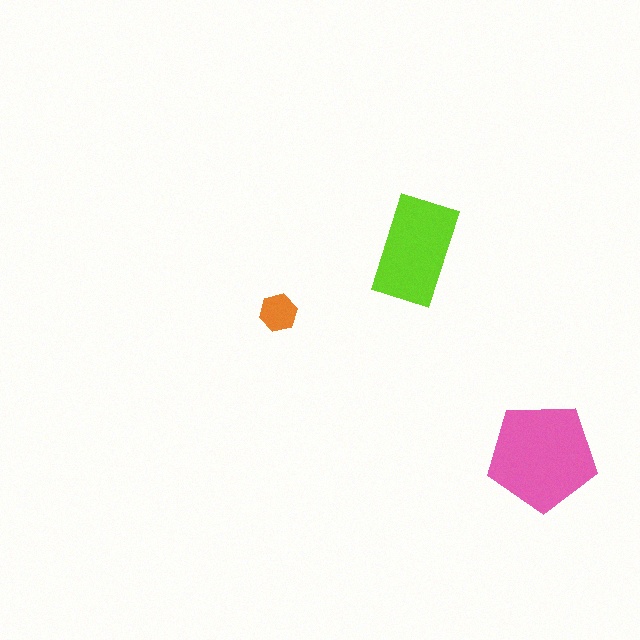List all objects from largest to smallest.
The pink pentagon, the lime rectangle, the orange hexagon.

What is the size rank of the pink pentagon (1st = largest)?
1st.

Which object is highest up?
The lime rectangle is topmost.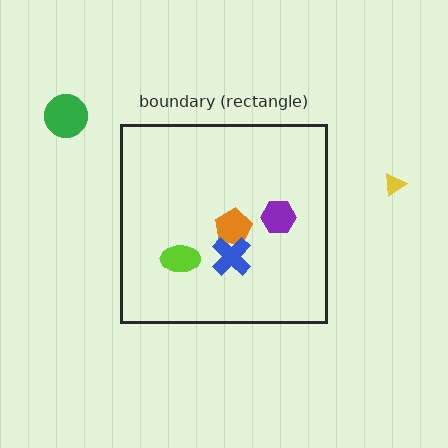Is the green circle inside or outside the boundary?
Outside.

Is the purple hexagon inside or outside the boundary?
Inside.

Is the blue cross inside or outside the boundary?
Inside.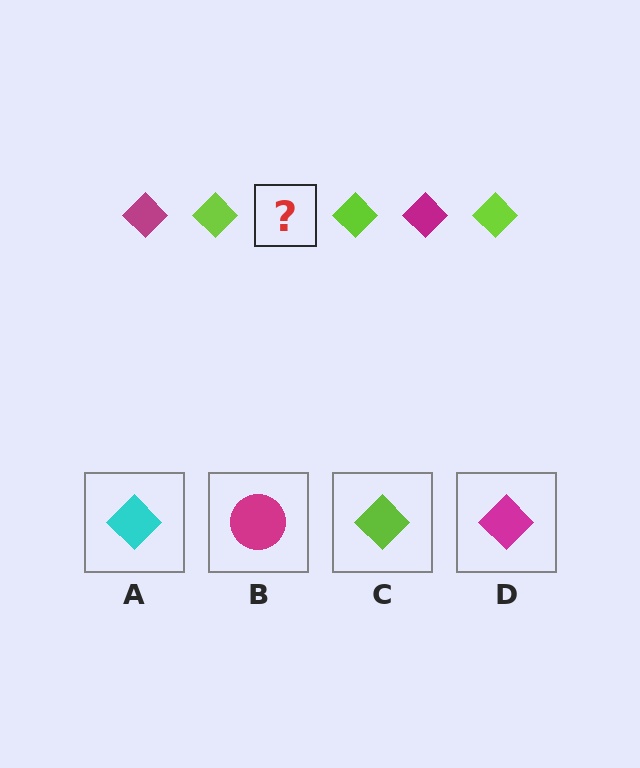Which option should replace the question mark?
Option D.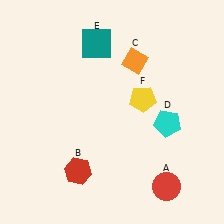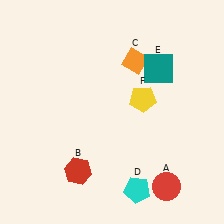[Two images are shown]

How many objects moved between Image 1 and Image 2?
2 objects moved between the two images.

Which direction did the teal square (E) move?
The teal square (E) moved right.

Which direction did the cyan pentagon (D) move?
The cyan pentagon (D) moved down.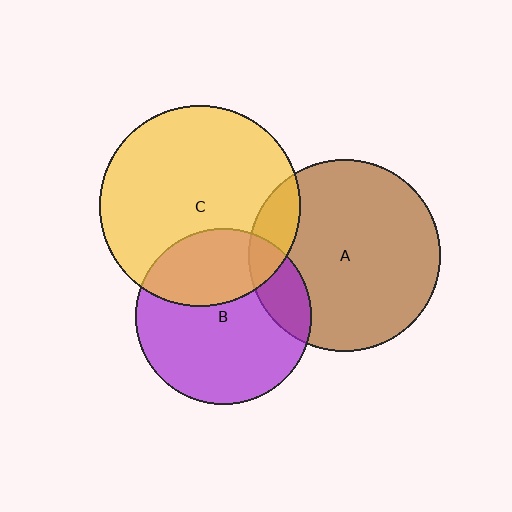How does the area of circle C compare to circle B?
Approximately 1.3 times.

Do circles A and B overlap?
Yes.